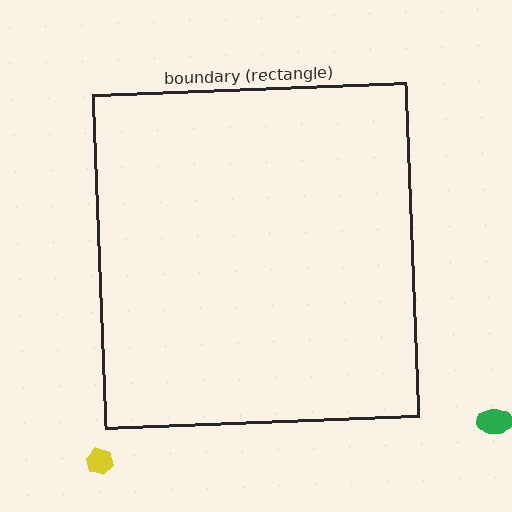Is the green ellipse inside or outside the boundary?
Outside.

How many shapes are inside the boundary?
0 inside, 2 outside.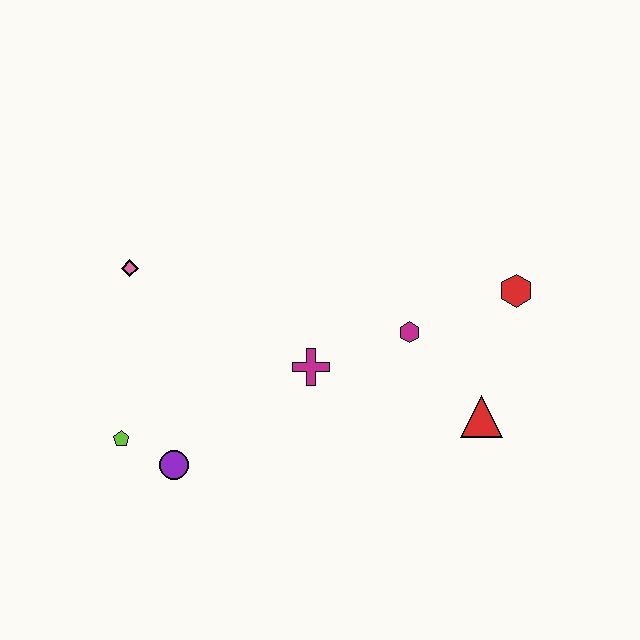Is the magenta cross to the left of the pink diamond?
No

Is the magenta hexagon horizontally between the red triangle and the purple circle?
Yes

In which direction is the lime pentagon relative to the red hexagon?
The lime pentagon is to the left of the red hexagon.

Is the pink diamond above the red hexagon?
Yes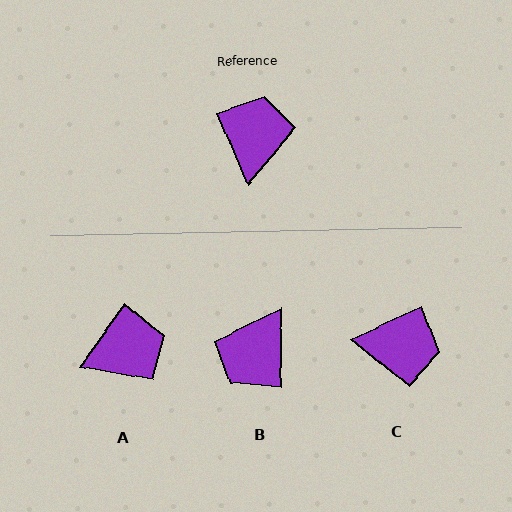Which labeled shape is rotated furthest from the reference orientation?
B, about 156 degrees away.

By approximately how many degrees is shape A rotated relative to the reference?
Approximately 59 degrees clockwise.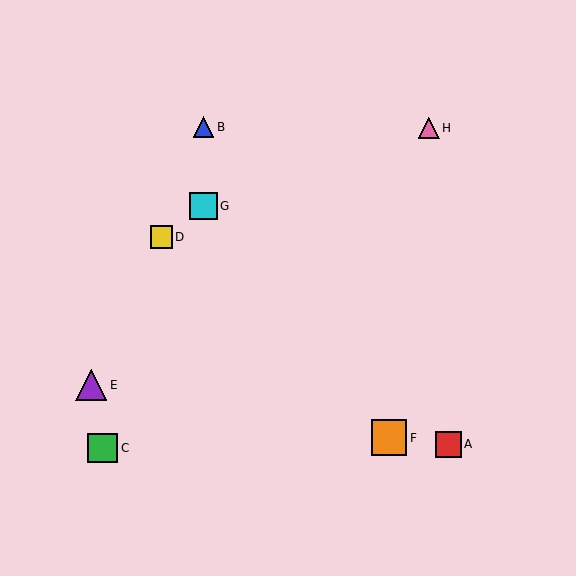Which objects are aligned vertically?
Objects B, G are aligned vertically.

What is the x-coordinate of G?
Object G is at x≈203.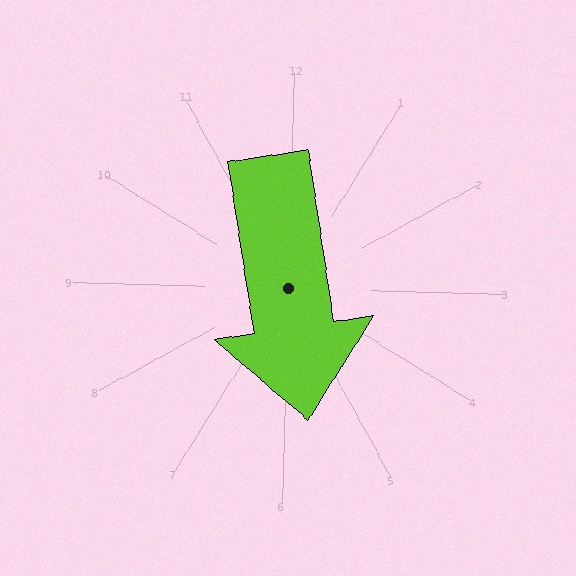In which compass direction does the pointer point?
South.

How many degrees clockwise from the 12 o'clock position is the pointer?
Approximately 170 degrees.